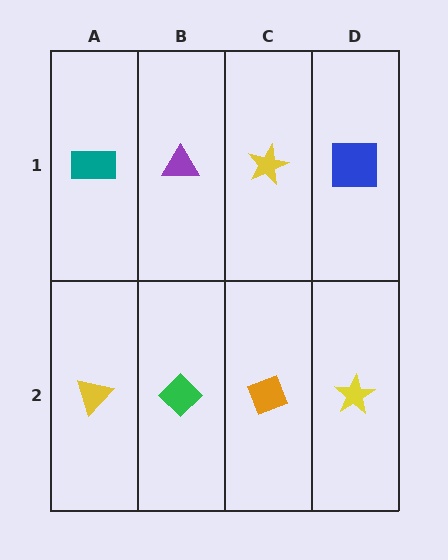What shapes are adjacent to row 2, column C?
A yellow star (row 1, column C), a green diamond (row 2, column B), a yellow star (row 2, column D).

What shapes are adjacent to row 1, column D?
A yellow star (row 2, column D), a yellow star (row 1, column C).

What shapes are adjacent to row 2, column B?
A purple triangle (row 1, column B), a yellow triangle (row 2, column A), an orange diamond (row 2, column C).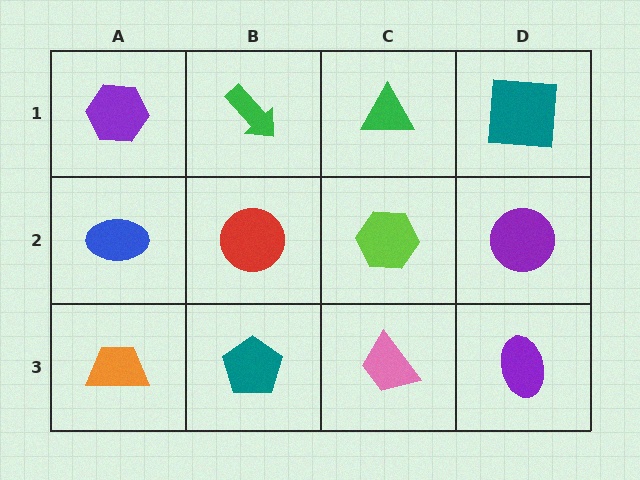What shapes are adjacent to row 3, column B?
A red circle (row 2, column B), an orange trapezoid (row 3, column A), a pink trapezoid (row 3, column C).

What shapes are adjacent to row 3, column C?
A lime hexagon (row 2, column C), a teal pentagon (row 3, column B), a purple ellipse (row 3, column D).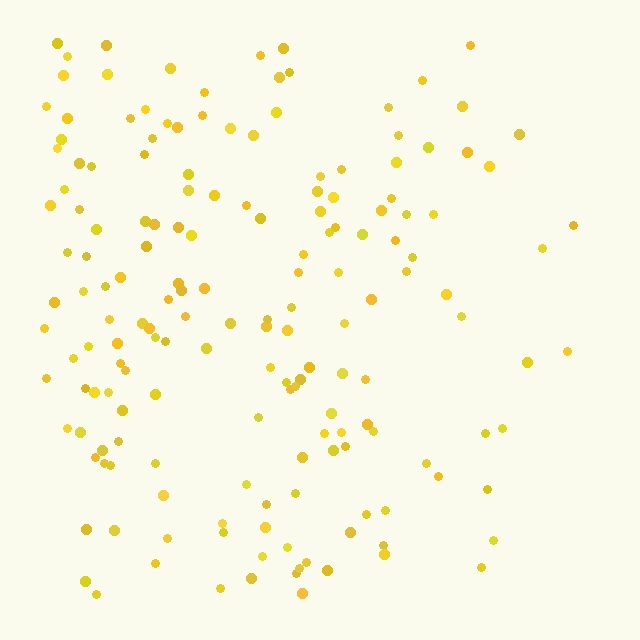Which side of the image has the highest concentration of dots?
The left.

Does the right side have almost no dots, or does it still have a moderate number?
Still a moderate number, just noticeably fewer than the left.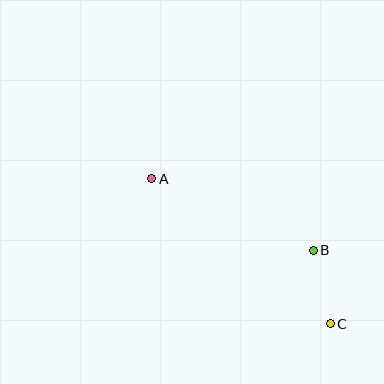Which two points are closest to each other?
Points B and C are closest to each other.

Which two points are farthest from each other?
Points A and C are farthest from each other.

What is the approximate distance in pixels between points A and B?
The distance between A and B is approximately 177 pixels.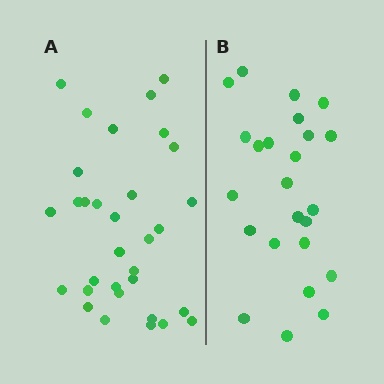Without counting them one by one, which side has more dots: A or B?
Region A (the left region) has more dots.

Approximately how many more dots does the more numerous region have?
Region A has roughly 8 or so more dots than region B.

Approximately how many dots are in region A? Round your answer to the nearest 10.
About 30 dots. (The exact count is 32, which rounds to 30.)